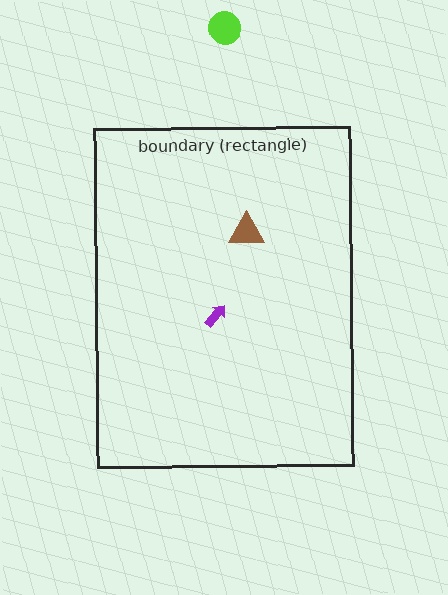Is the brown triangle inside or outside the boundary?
Inside.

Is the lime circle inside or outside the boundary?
Outside.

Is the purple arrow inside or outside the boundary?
Inside.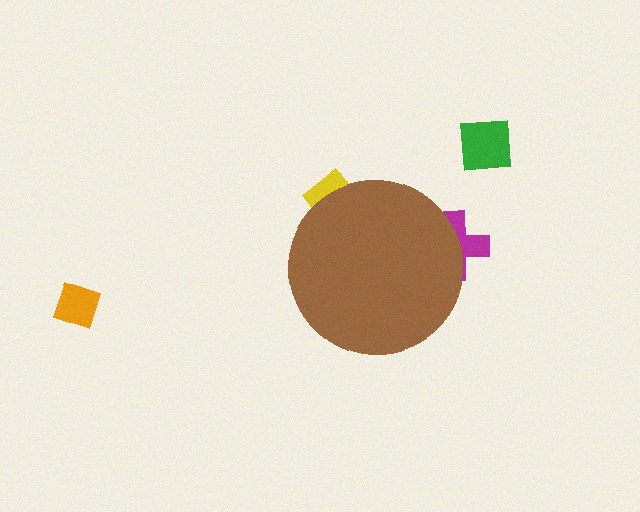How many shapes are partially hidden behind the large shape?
2 shapes are partially hidden.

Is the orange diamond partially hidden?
No, the orange diamond is fully visible.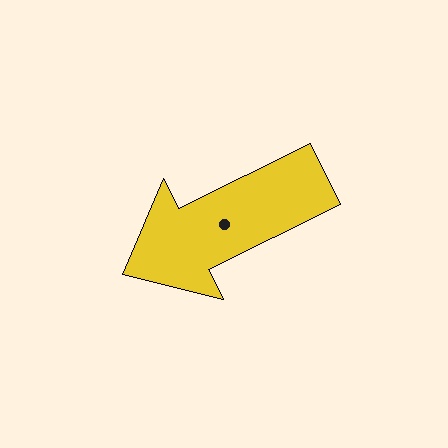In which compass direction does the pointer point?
Southwest.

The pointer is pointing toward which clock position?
Roughly 8 o'clock.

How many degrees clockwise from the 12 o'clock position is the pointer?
Approximately 244 degrees.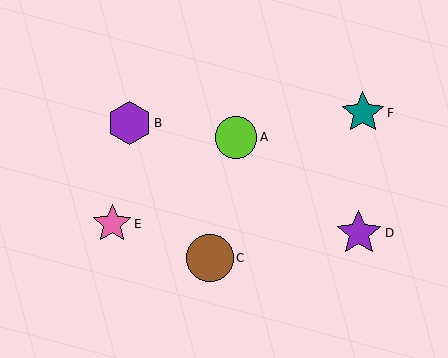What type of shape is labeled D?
Shape D is a purple star.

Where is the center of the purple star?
The center of the purple star is at (359, 233).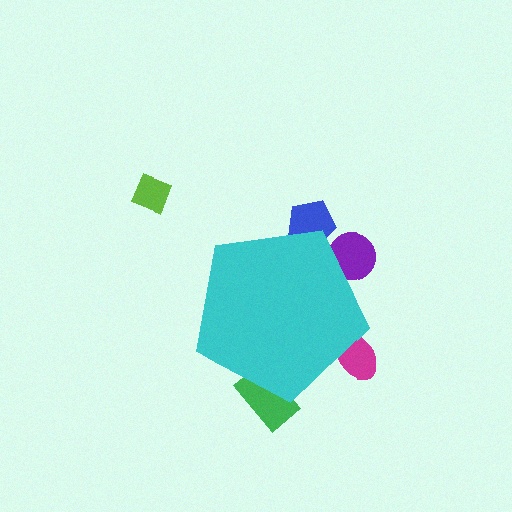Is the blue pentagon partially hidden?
Yes, the blue pentagon is partially hidden behind the cyan pentagon.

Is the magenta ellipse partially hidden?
Yes, the magenta ellipse is partially hidden behind the cyan pentagon.